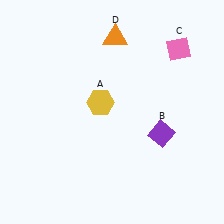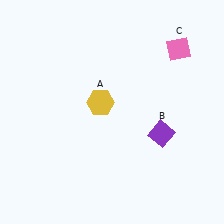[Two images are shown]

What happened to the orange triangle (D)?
The orange triangle (D) was removed in Image 2. It was in the top-right area of Image 1.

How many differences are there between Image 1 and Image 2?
There is 1 difference between the two images.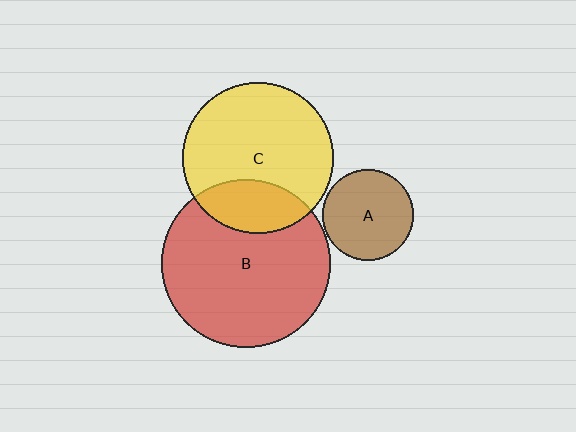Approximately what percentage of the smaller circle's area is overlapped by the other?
Approximately 25%.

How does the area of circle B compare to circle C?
Approximately 1.2 times.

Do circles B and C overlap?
Yes.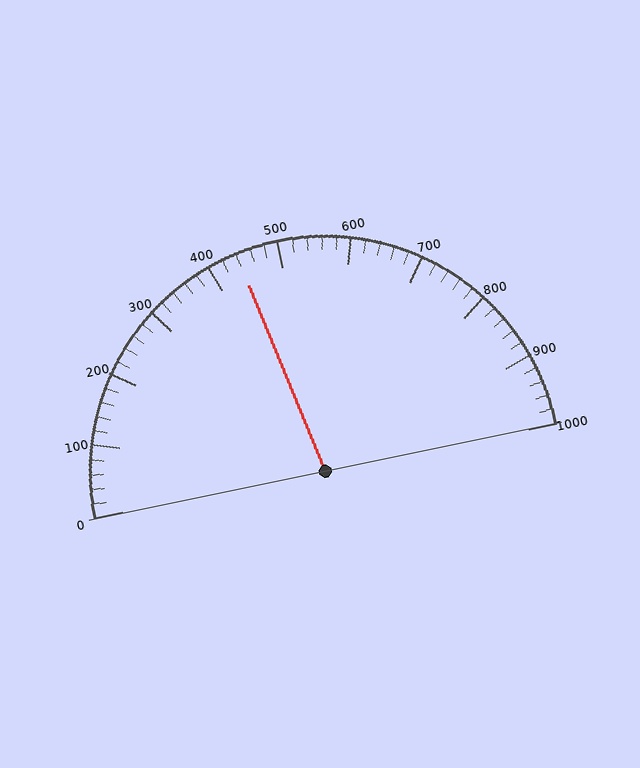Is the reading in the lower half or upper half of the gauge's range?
The reading is in the lower half of the range (0 to 1000).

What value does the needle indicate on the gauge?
The needle indicates approximately 440.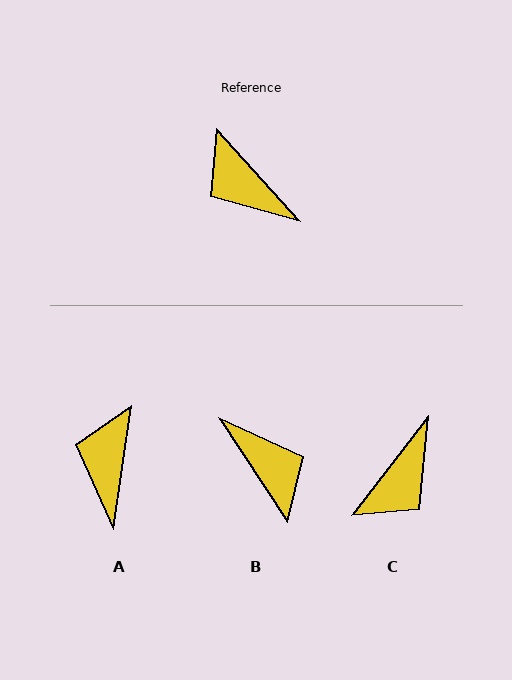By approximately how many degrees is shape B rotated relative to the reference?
Approximately 171 degrees counter-clockwise.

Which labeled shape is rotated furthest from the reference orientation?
B, about 171 degrees away.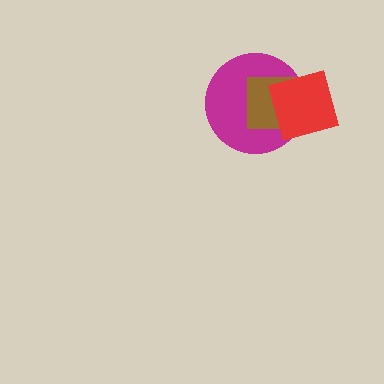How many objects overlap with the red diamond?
2 objects overlap with the red diamond.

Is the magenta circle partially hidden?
Yes, it is partially covered by another shape.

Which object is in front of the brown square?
The red diamond is in front of the brown square.